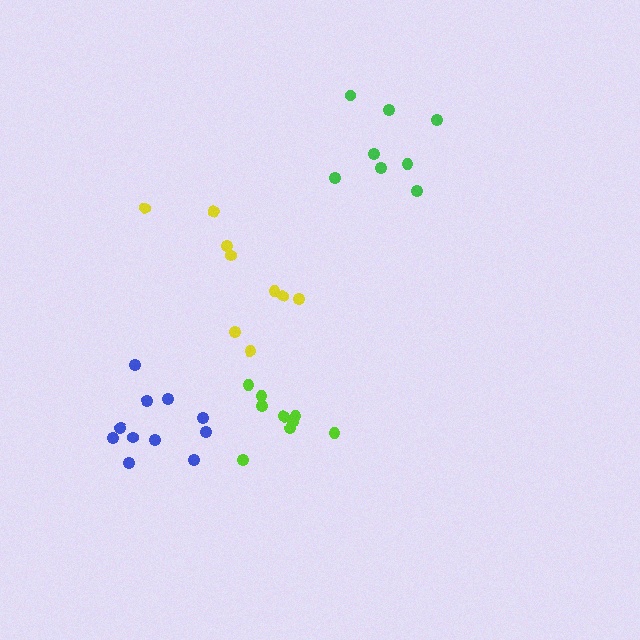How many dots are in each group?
Group 1: 9 dots, Group 2: 8 dots, Group 3: 9 dots, Group 4: 11 dots (37 total).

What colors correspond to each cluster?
The clusters are colored: yellow, green, lime, blue.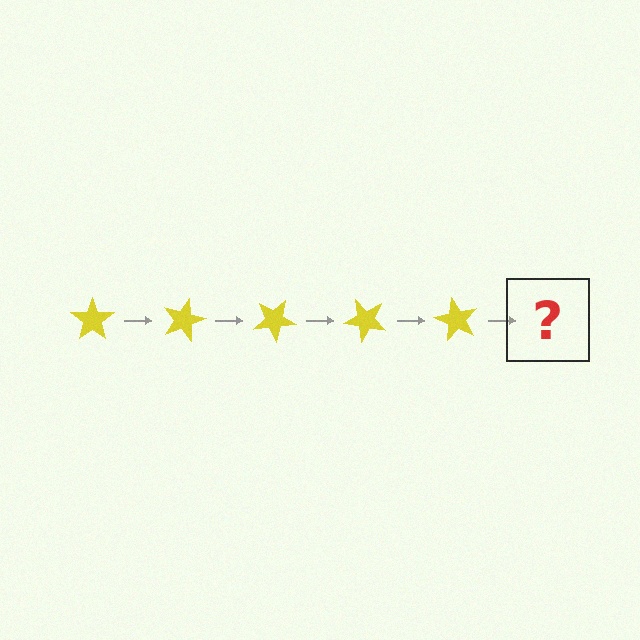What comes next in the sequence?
The next element should be a yellow star rotated 75 degrees.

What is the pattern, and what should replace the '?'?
The pattern is that the star rotates 15 degrees each step. The '?' should be a yellow star rotated 75 degrees.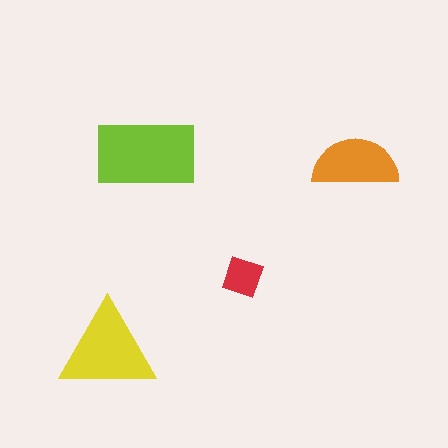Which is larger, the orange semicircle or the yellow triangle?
The yellow triangle.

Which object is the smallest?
The red square.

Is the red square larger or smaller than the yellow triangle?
Smaller.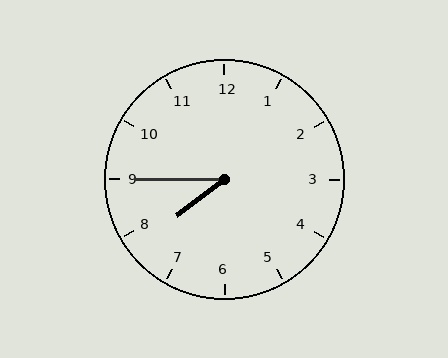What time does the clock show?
7:45.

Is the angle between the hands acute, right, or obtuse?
It is acute.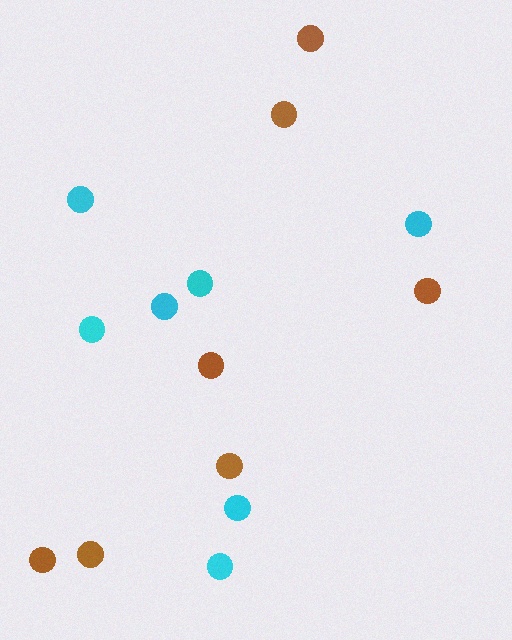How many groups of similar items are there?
There are 2 groups: one group of brown circles (7) and one group of cyan circles (7).